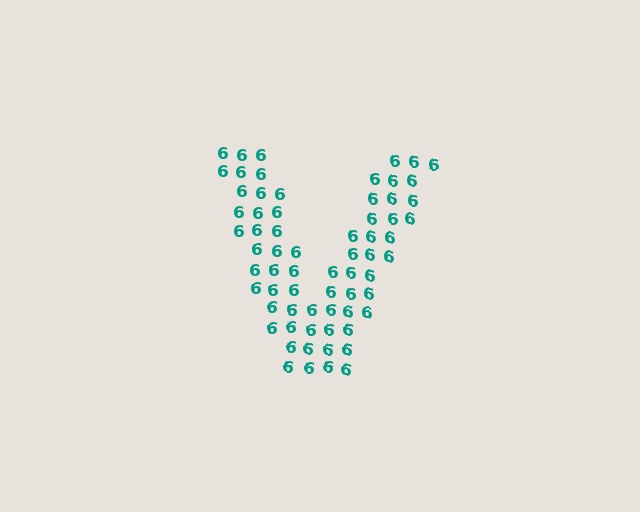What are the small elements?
The small elements are digit 6's.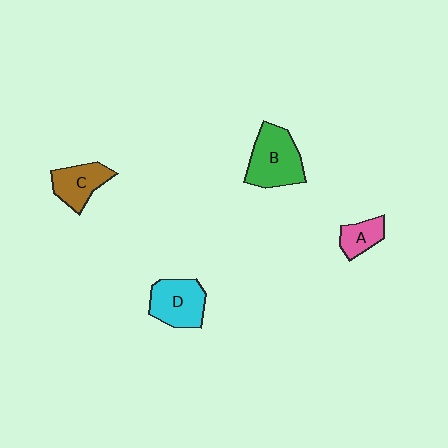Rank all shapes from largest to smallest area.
From largest to smallest: B (green), D (cyan), C (brown), A (pink).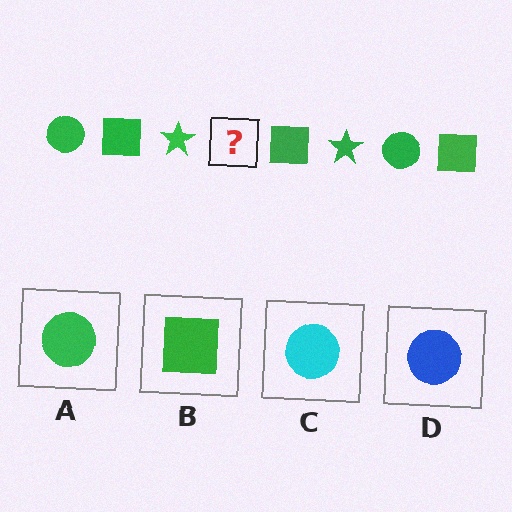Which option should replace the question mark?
Option A.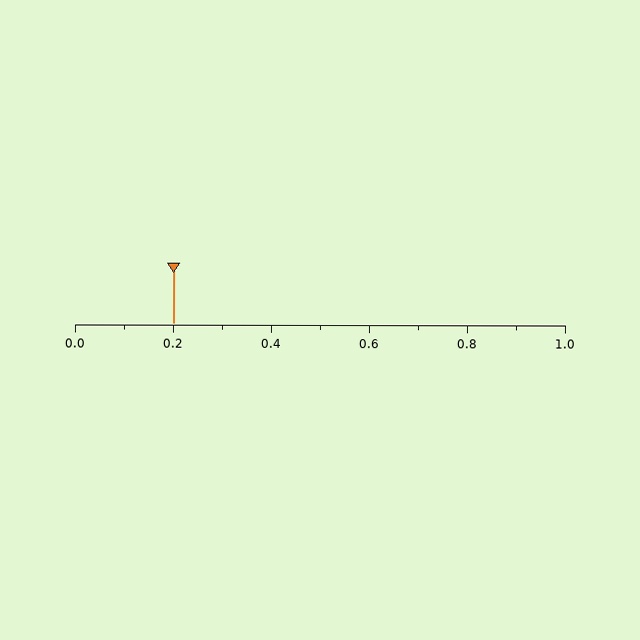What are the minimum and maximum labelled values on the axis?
The axis runs from 0.0 to 1.0.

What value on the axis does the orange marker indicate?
The marker indicates approximately 0.2.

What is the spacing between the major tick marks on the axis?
The major ticks are spaced 0.2 apart.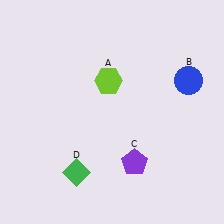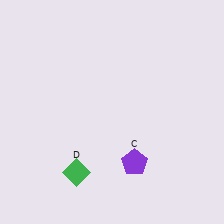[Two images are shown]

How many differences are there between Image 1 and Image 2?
There are 2 differences between the two images.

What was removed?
The blue circle (B), the lime hexagon (A) were removed in Image 2.